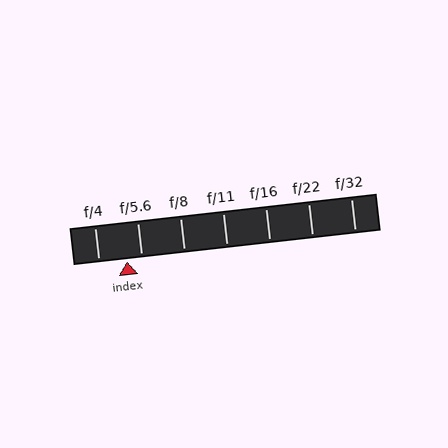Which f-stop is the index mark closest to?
The index mark is closest to f/5.6.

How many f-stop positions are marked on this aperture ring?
There are 7 f-stop positions marked.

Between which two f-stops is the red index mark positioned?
The index mark is between f/4 and f/5.6.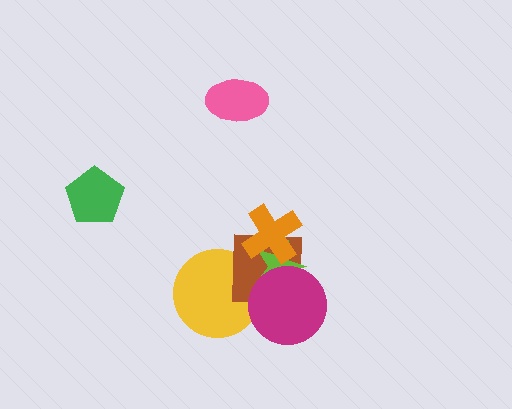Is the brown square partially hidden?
Yes, it is partially covered by another shape.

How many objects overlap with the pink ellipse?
0 objects overlap with the pink ellipse.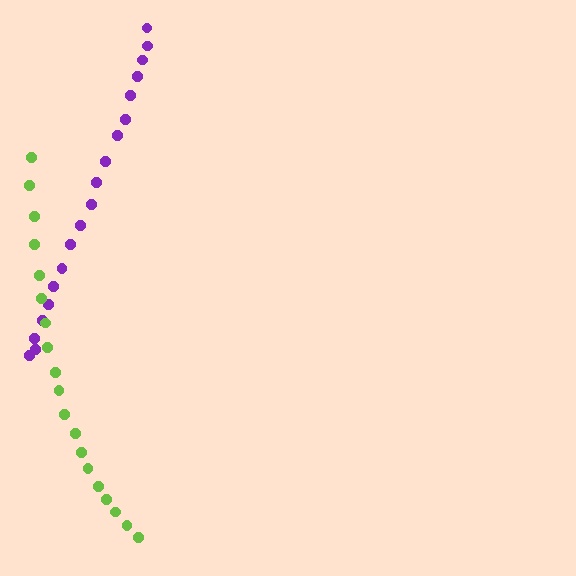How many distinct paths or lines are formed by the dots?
There are 2 distinct paths.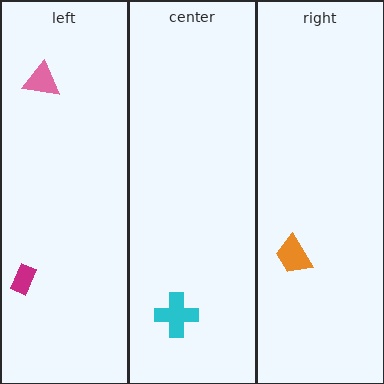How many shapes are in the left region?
2.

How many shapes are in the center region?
1.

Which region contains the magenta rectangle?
The left region.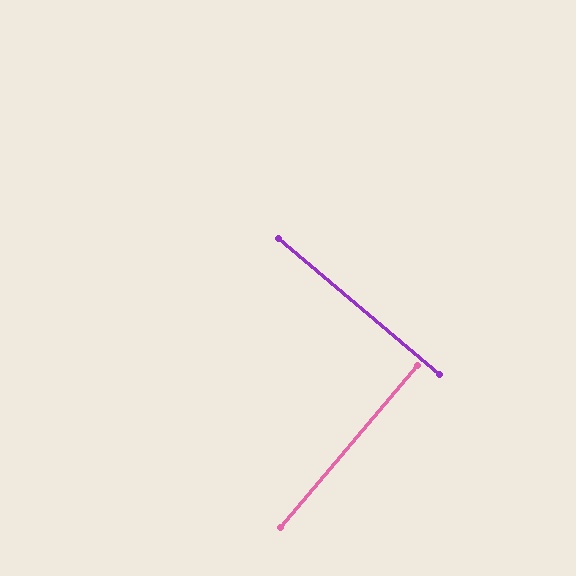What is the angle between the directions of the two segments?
Approximately 90 degrees.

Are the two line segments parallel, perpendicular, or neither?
Perpendicular — they meet at approximately 90°.